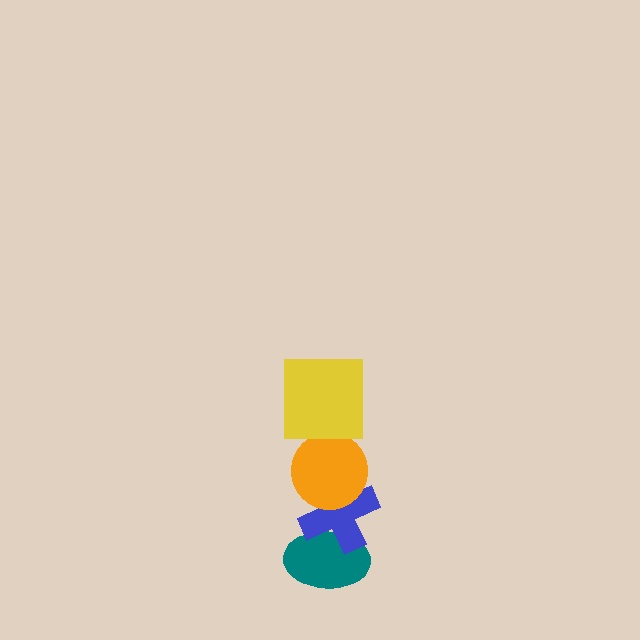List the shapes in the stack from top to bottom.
From top to bottom: the yellow square, the orange circle, the blue cross, the teal ellipse.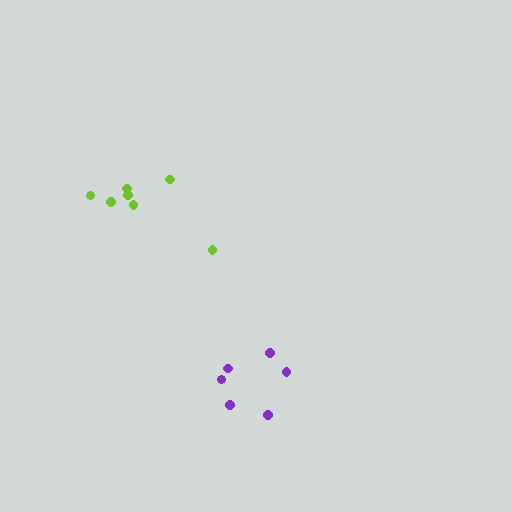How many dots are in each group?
Group 1: 6 dots, Group 2: 7 dots (13 total).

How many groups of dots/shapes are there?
There are 2 groups.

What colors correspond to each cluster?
The clusters are colored: purple, lime.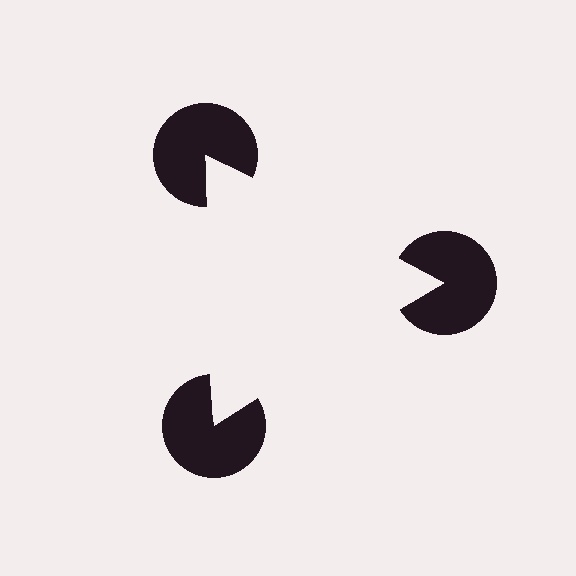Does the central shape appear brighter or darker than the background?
It typically appears slightly brighter than the background, even though no actual brightness change is drawn.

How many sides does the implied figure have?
3 sides.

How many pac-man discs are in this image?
There are 3 — one at each vertex of the illusory triangle.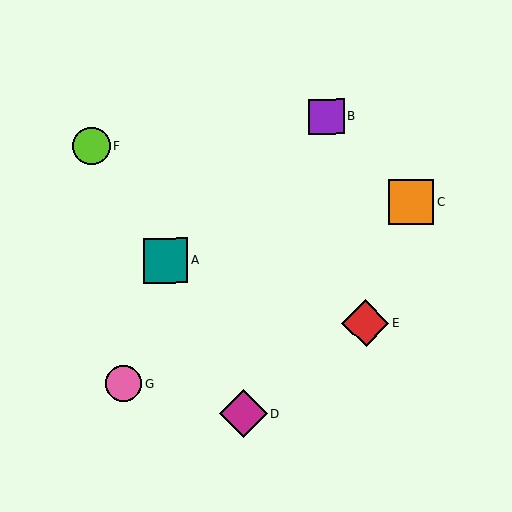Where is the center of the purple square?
The center of the purple square is at (327, 117).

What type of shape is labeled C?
Shape C is an orange square.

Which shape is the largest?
The magenta diamond (labeled D) is the largest.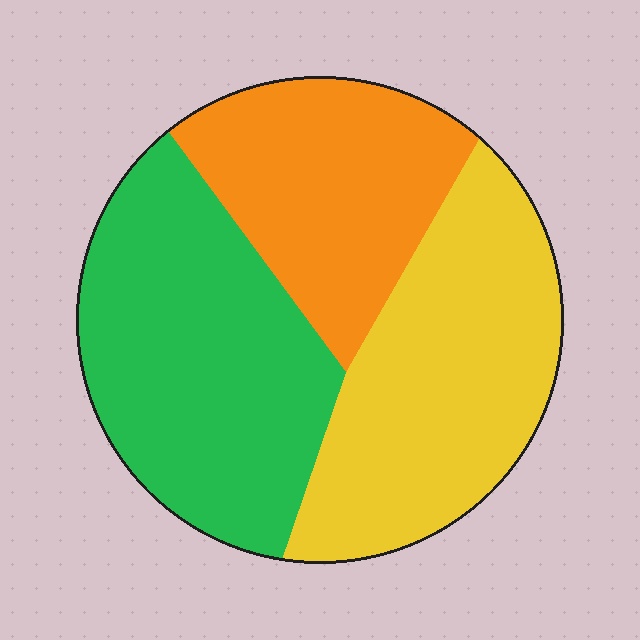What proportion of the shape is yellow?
Yellow takes up between a third and a half of the shape.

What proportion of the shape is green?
Green covers around 40% of the shape.